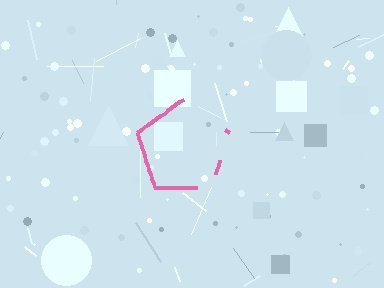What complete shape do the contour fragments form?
The contour fragments form a pentagon.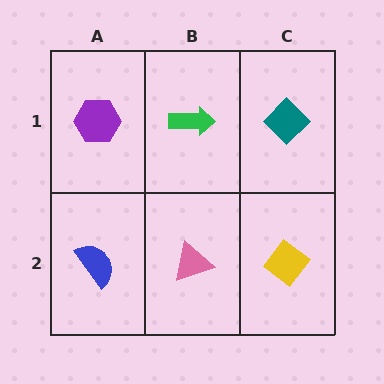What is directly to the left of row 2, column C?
A pink triangle.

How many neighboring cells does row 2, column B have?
3.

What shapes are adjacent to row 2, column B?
A green arrow (row 1, column B), a blue semicircle (row 2, column A), a yellow diamond (row 2, column C).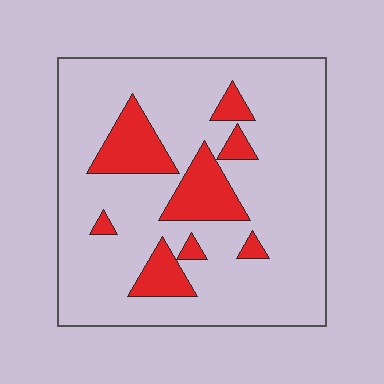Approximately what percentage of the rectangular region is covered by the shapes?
Approximately 20%.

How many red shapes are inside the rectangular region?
8.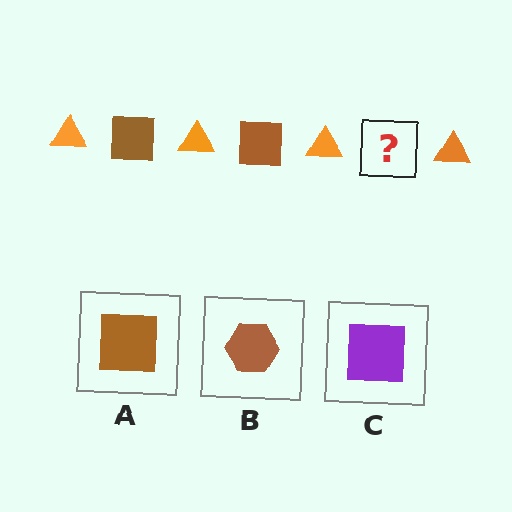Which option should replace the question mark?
Option A.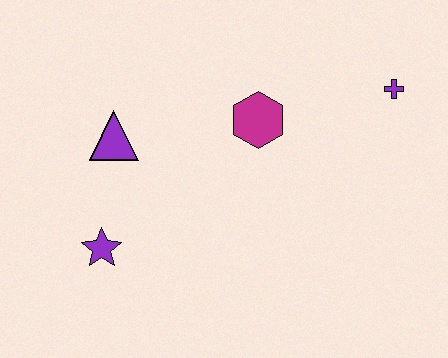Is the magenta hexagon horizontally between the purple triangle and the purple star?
No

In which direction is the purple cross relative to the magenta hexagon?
The purple cross is to the right of the magenta hexagon.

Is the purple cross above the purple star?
Yes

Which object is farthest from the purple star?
The purple cross is farthest from the purple star.